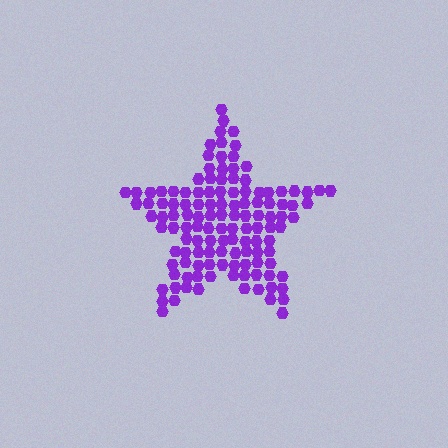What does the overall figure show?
The overall figure shows a star.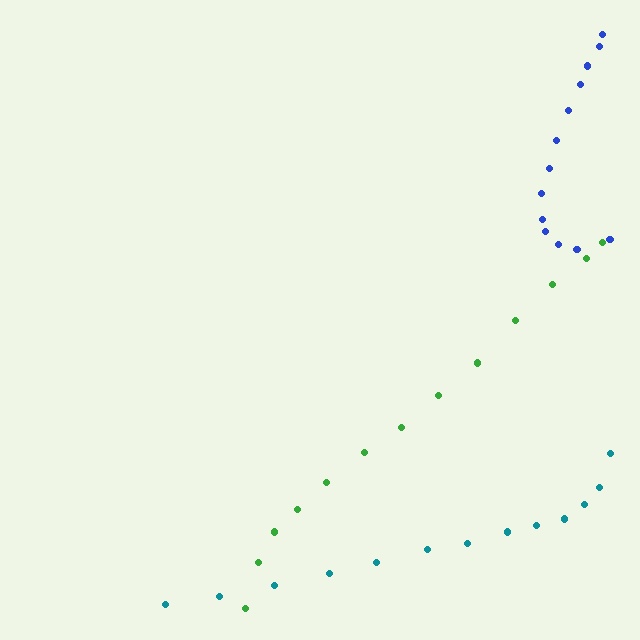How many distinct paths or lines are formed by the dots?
There are 3 distinct paths.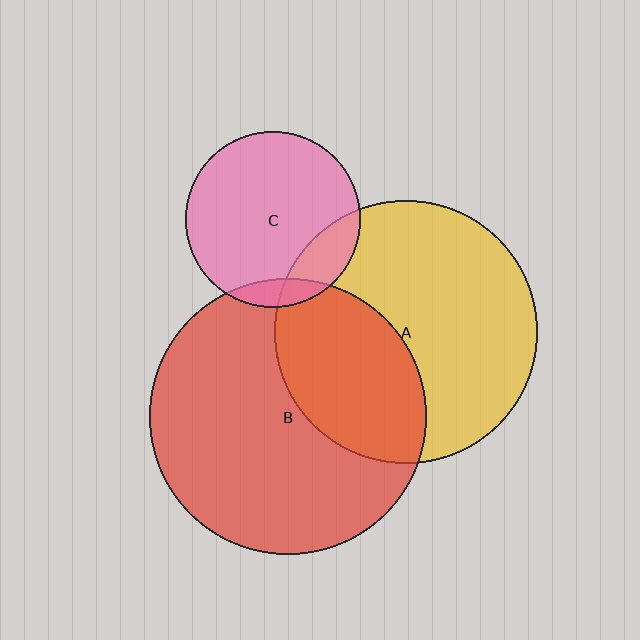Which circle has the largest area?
Circle B (red).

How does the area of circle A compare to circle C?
Approximately 2.2 times.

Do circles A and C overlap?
Yes.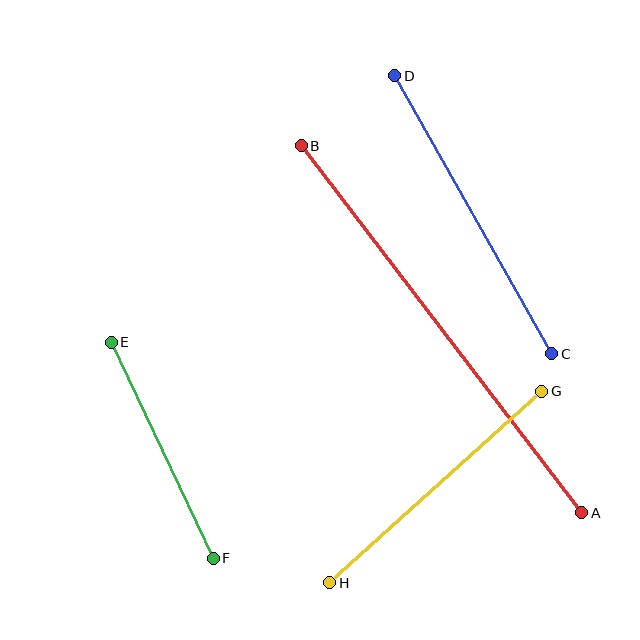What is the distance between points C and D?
The distance is approximately 319 pixels.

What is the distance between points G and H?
The distance is approximately 286 pixels.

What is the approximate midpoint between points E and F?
The midpoint is at approximately (162, 450) pixels.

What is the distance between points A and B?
The distance is approximately 462 pixels.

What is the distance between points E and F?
The distance is approximately 239 pixels.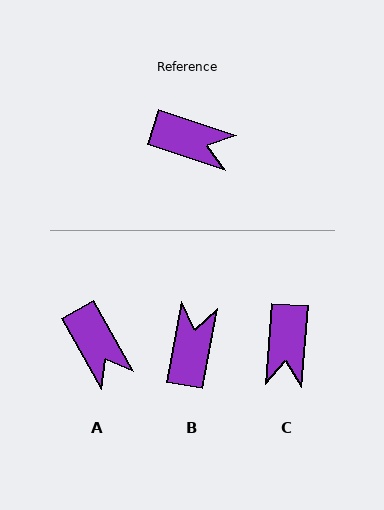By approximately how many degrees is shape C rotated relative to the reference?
Approximately 76 degrees clockwise.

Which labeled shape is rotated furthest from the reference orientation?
B, about 98 degrees away.